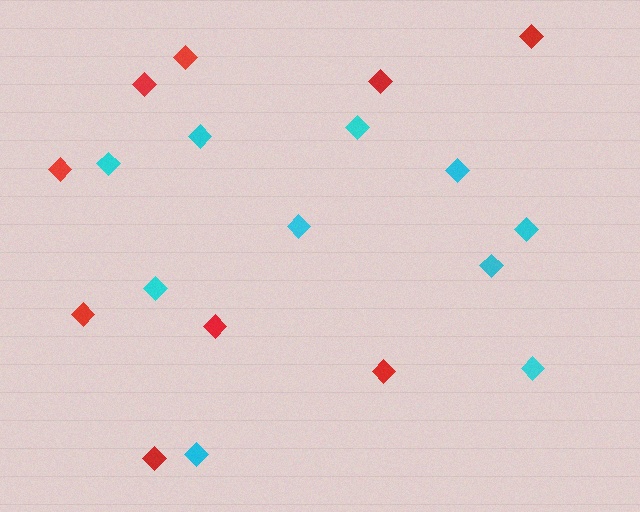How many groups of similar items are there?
There are 2 groups: one group of red diamonds (9) and one group of cyan diamonds (10).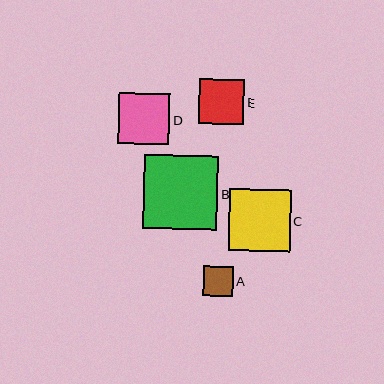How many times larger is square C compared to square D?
Square C is approximately 1.2 times the size of square D.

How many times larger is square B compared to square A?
Square B is approximately 2.5 times the size of square A.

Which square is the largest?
Square B is the largest with a size of approximately 74 pixels.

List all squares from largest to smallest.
From largest to smallest: B, C, D, E, A.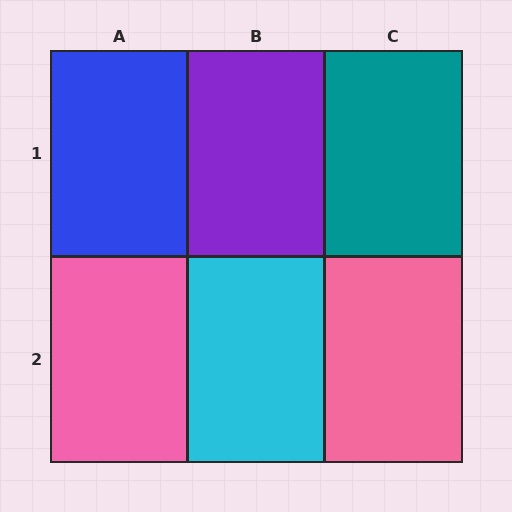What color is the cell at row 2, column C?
Pink.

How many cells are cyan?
1 cell is cyan.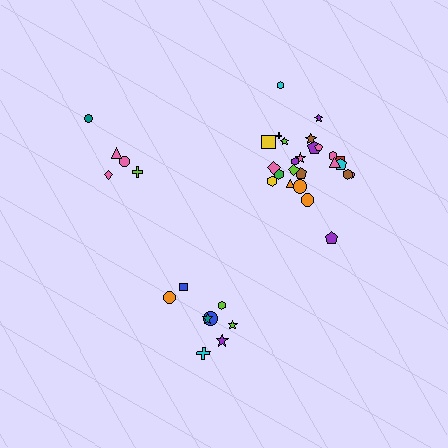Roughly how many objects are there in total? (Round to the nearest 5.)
Roughly 40 objects in total.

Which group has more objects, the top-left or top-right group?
The top-right group.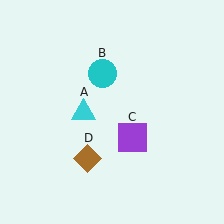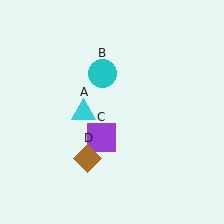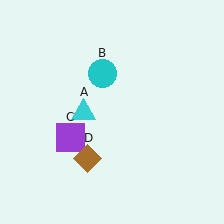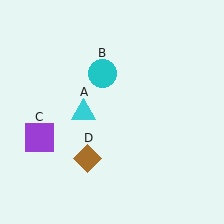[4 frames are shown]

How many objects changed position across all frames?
1 object changed position: purple square (object C).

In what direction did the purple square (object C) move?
The purple square (object C) moved left.